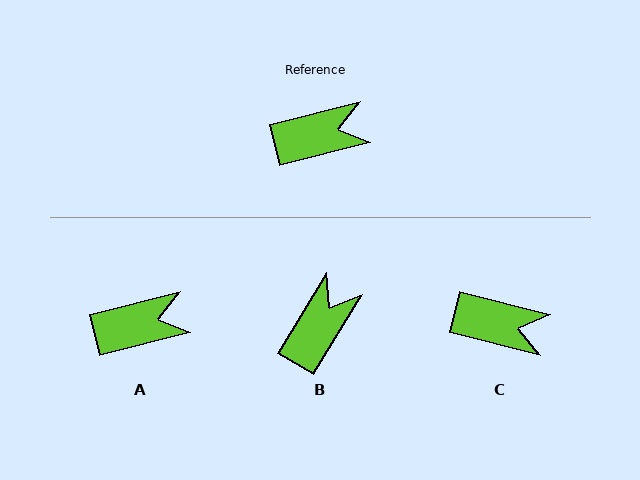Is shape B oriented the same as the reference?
No, it is off by about 45 degrees.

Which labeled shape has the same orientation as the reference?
A.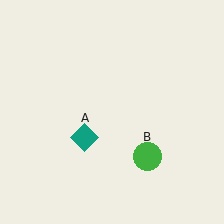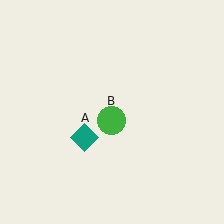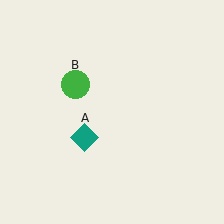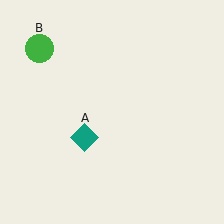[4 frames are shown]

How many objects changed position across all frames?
1 object changed position: green circle (object B).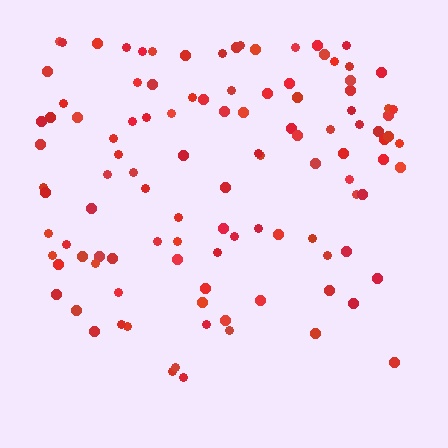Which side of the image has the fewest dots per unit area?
The bottom.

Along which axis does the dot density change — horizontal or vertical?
Vertical.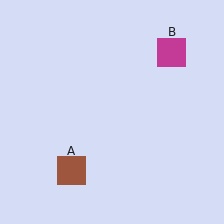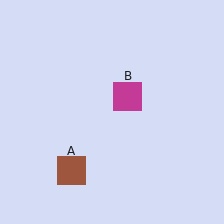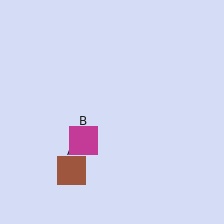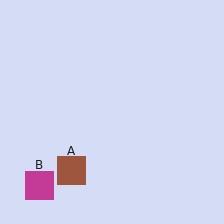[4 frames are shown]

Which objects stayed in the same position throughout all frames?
Brown square (object A) remained stationary.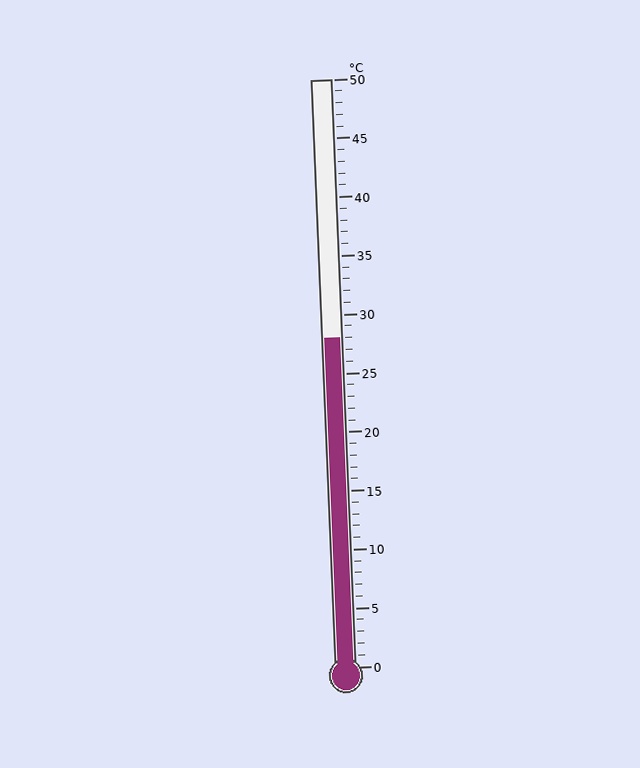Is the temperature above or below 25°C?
The temperature is above 25°C.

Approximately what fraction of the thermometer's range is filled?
The thermometer is filled to approximately 55% of its range.